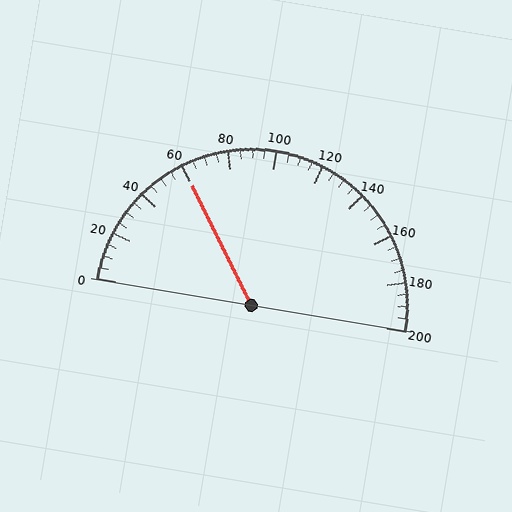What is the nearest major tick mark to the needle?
The nearest major tick mark is 60.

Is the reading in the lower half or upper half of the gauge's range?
The reading is in the lower half of the range (0 to 200).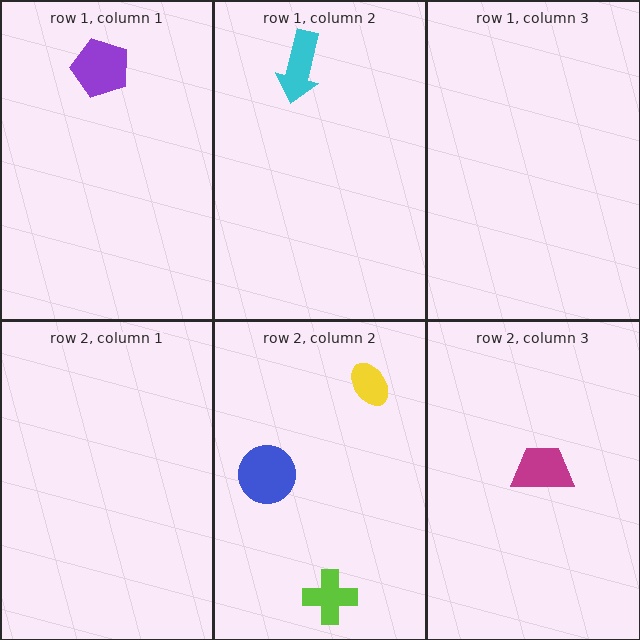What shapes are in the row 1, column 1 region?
The purple pentagon.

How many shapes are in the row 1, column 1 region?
1.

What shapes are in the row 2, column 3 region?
The magenta trapezoid.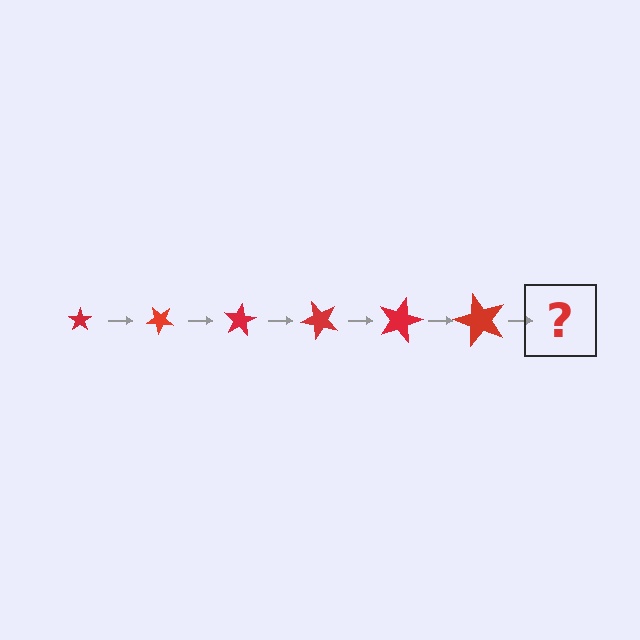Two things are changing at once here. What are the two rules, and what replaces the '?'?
The two rules are that the star grows larger each step and it rotates 40 degrees each step. The '?' should be a star, larger than the previous one and rotated 240 degrees from the start.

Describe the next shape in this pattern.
It should be a star, larger than the previous one and rotated 240 degrees from the start.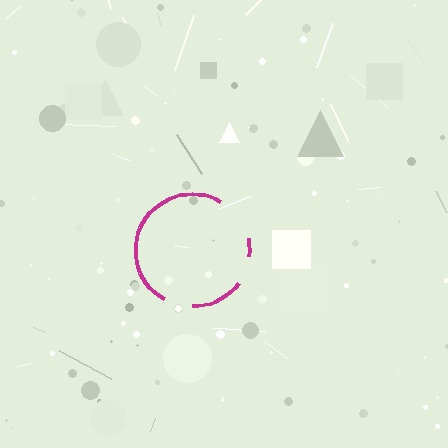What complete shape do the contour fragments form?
The contour fragments form a circle.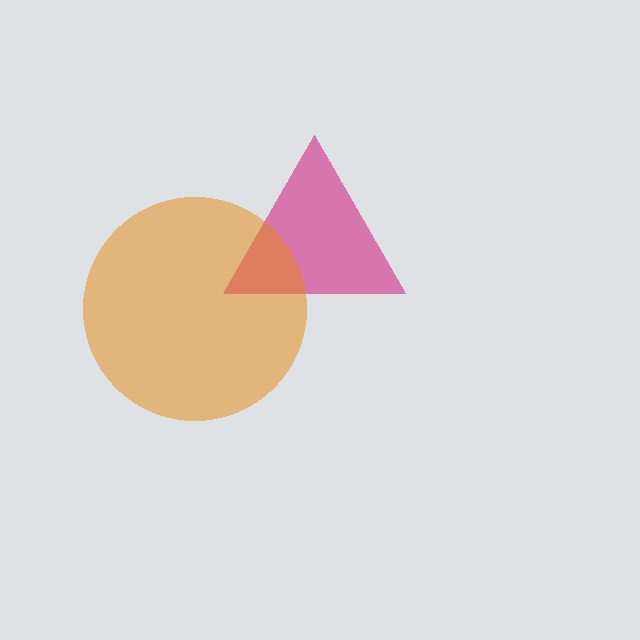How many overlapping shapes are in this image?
There are 2 overlapping shapes in the image.